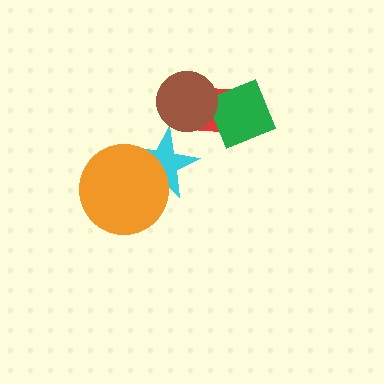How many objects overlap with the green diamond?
2 objects overlap with the green diamond.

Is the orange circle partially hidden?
No, no other shape covers it.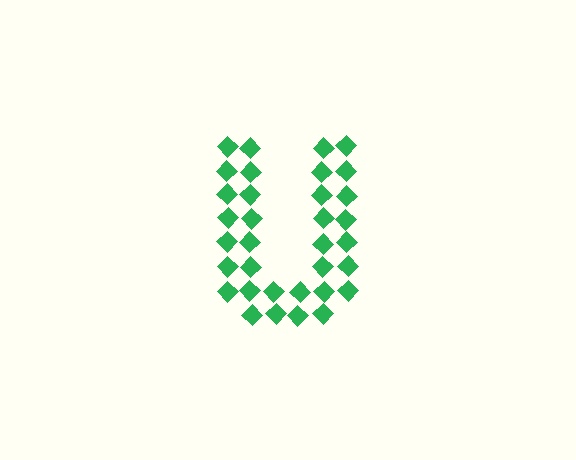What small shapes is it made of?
It is made of small diamonds.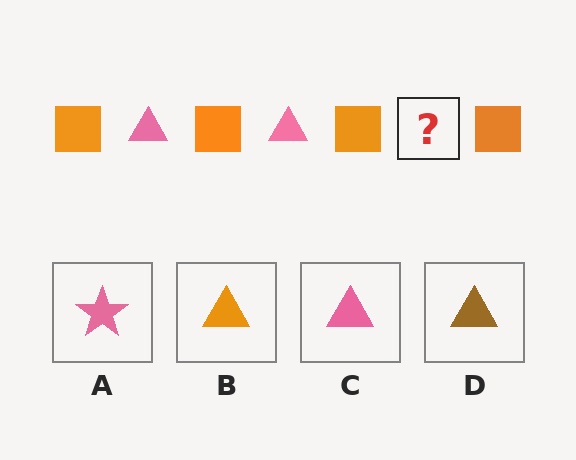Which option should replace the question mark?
Option C.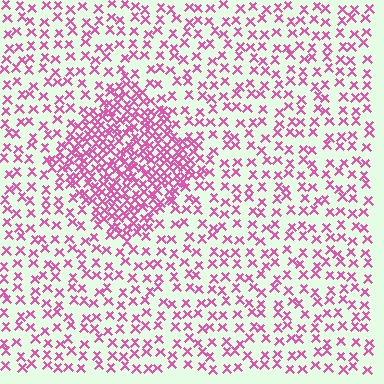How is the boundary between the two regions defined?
The boundary is defined by a change in element density (approximately 2.5x ratio). All elements are the same color, size, and shape.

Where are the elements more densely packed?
The elements are more densely packed inside the diamond boundary.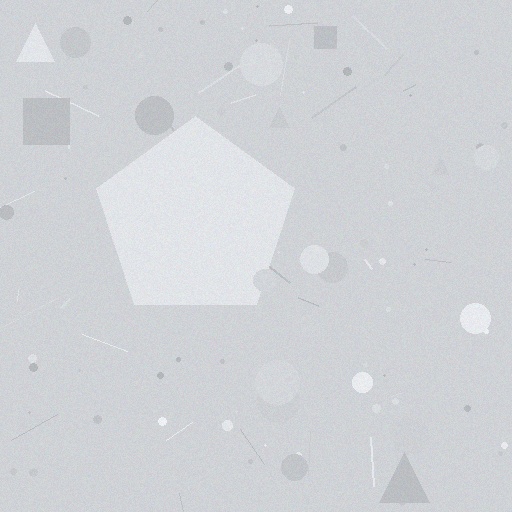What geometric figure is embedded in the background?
A pentagon is embedded in the background.